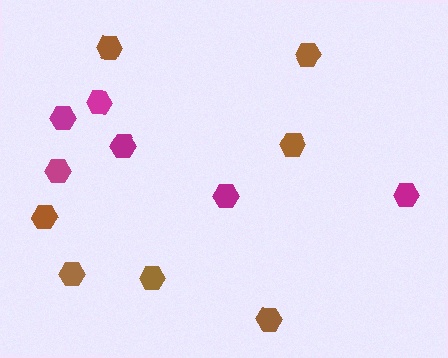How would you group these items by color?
There are 2 groups: one group of brown hexagons (7) and one group of magenta hexagons (6).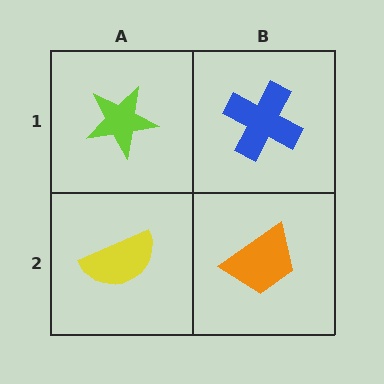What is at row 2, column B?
An orange trapezoid.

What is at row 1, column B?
A blue cross.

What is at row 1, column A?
A lime star.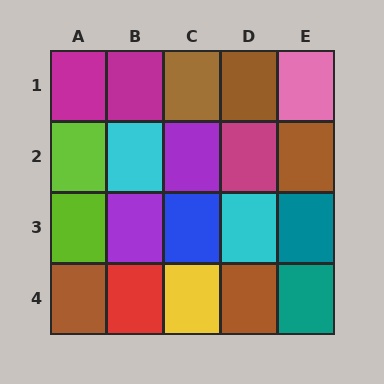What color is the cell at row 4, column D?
Brown.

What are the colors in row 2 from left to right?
Lime, cyan, purple, magenta, brown.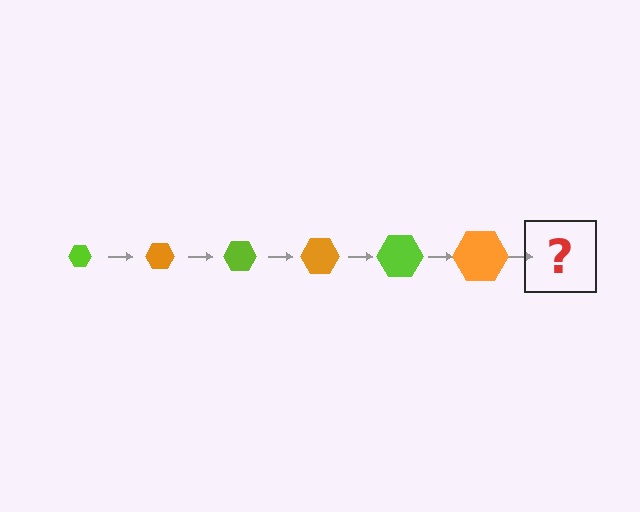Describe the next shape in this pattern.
It should be a lime hexagon, larger than the previous one.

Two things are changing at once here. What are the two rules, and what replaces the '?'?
The two rules are that the hexagon grows larger each step and the color cycles through lime and orange. The '?' should be a lime hexagon, larger than the previous one.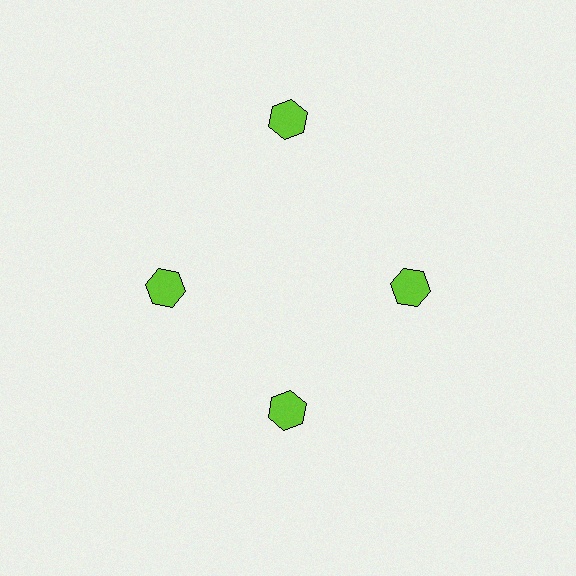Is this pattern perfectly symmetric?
No. The 4 lime hexagons are arranged in a ring, but one element near the 12 o'clock position is pushed outward from the center, breaking the 4-fold rotational symmetry.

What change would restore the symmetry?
The symmetry would be restored by moving it inward, back onto the ring so that all 4 hexagons sit at equal angles and equal distance from the center.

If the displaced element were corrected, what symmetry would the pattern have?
It would have 4-fold rotational symmetry — the pattern would map onto itself every 90 degrees.